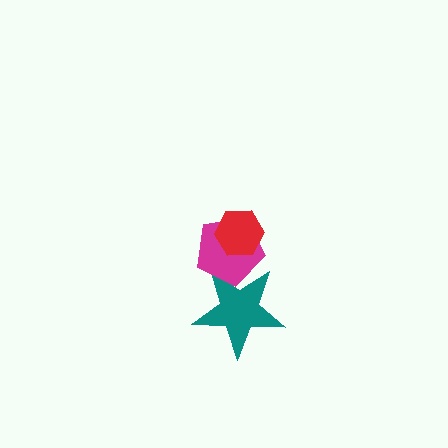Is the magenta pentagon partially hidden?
Yes, it is partially covered by another shape.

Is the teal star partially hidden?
Yes, it is partially covered by another shape.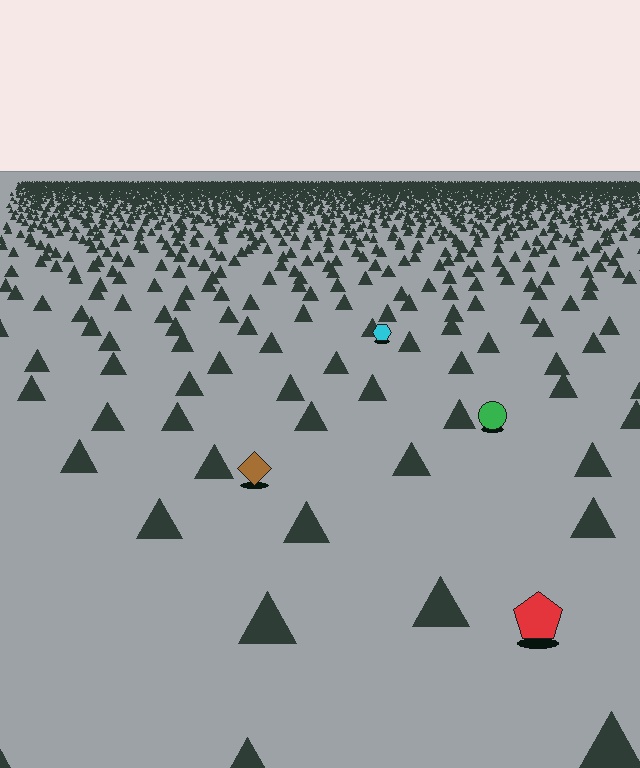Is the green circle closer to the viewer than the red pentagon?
No. The red pentagon is closer — you can tell from the texture gradient: the ground texture is coarser near it.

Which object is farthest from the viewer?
The cyan hexagon is farthest from the viewer. It appears smaller and the ground texture around it is denser.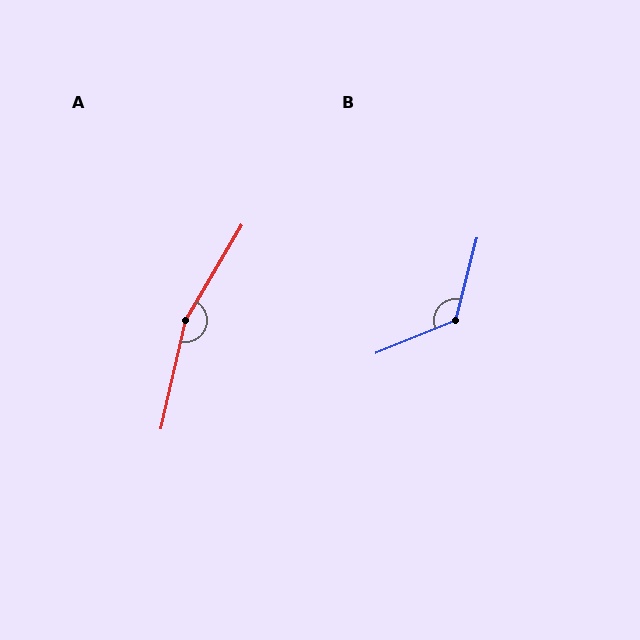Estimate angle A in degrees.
Approximately 162 degrees.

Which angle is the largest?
A, at approximately 162 degrees.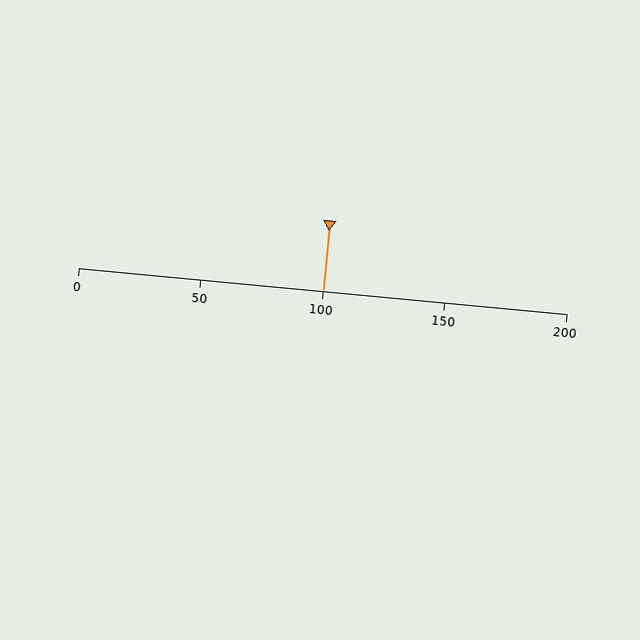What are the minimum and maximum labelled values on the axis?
The axis runs from 0 to 200.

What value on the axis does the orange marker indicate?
The marker indicates approximately 100.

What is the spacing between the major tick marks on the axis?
The major ticks are spaced 50 apart.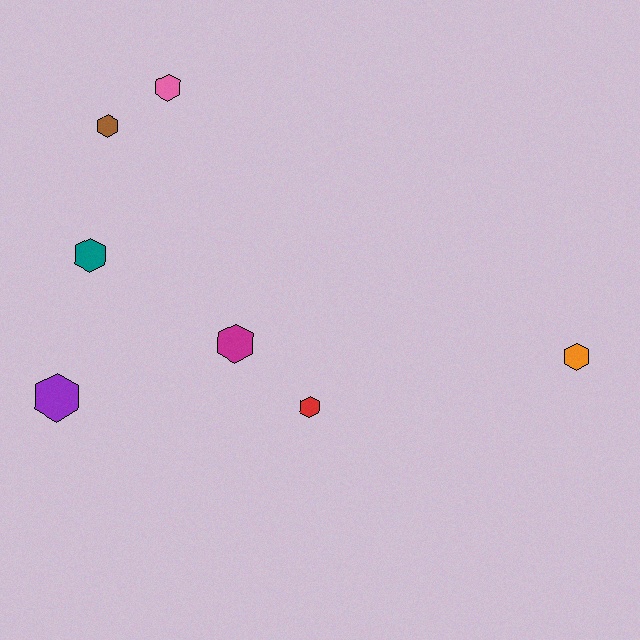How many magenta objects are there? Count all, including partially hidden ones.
There is 1 magenta object.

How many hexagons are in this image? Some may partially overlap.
There are 7 hexagons.